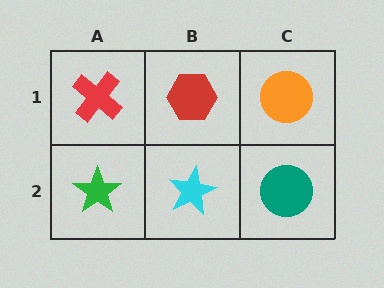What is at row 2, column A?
A green star.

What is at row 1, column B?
A red hexagon.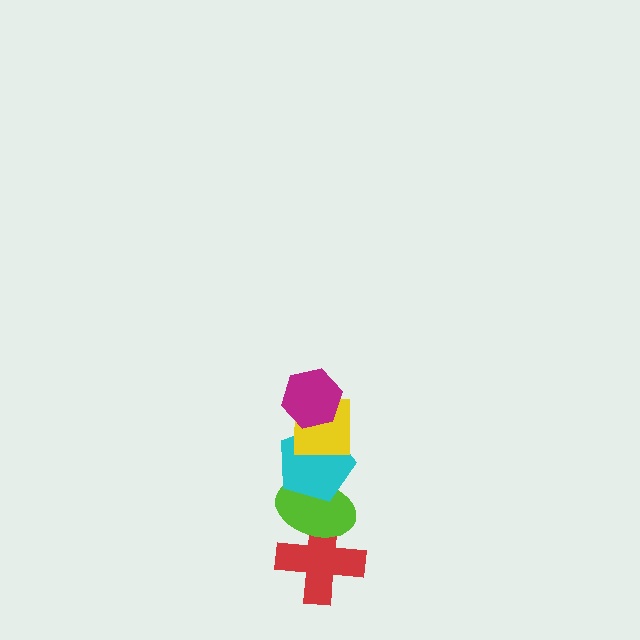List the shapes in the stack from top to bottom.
From top to bottom: the magenta hexagon, the yellow square, the cyan pentagon, the lime ellipse, the red cross.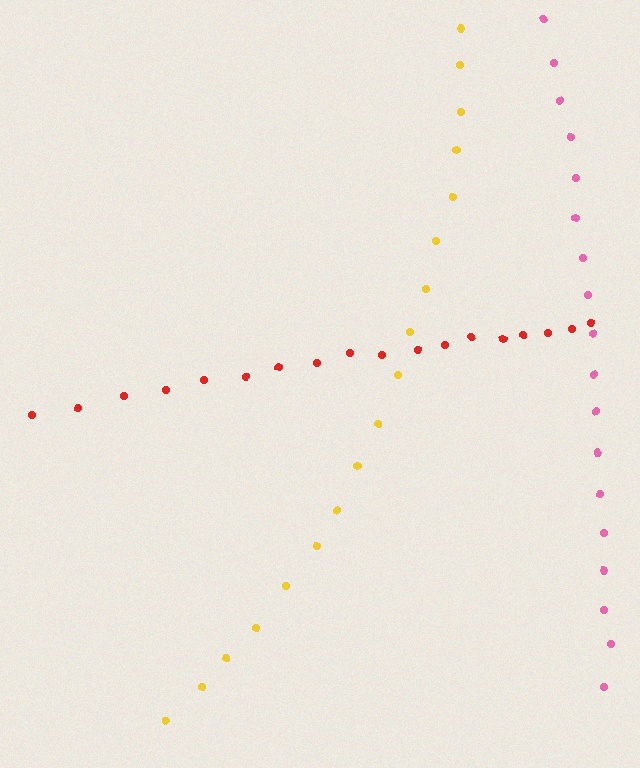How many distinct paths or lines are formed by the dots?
There are 3 distinct paths.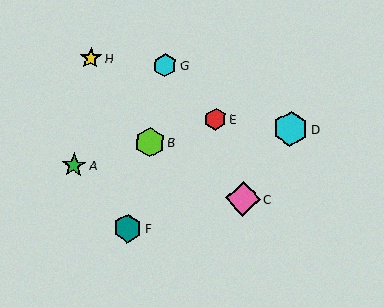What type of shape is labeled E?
Shape E is a red hexagon.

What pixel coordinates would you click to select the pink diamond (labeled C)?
Click at (243, 199) to select the pink diamond C.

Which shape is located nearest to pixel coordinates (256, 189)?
The pink diamond (labeled C) at (243, 199) is nearest to that location.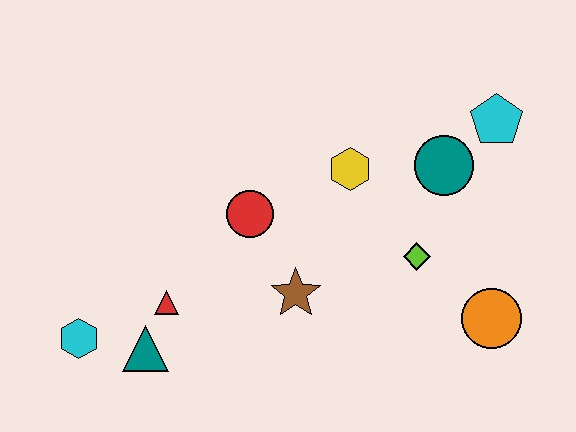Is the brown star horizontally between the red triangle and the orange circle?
Yes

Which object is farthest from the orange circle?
The cyan hexagon is farthest from the orange circle.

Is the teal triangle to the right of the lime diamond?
No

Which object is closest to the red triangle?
The teal triangle is closest to the red triangle.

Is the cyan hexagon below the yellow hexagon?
Yes